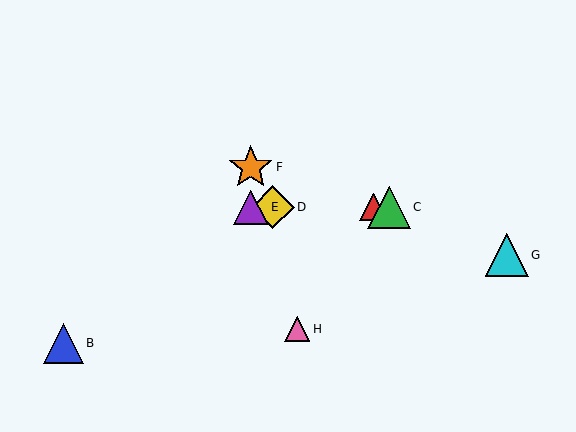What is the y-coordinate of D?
Object D is at y≈207.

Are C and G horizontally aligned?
No, C is at y≈207 and G is at y≈255.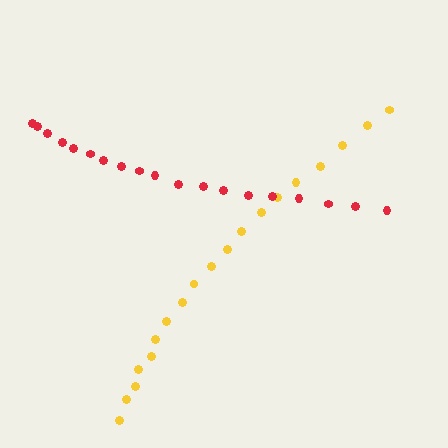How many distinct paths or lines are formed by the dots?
There are 2 distinct paths.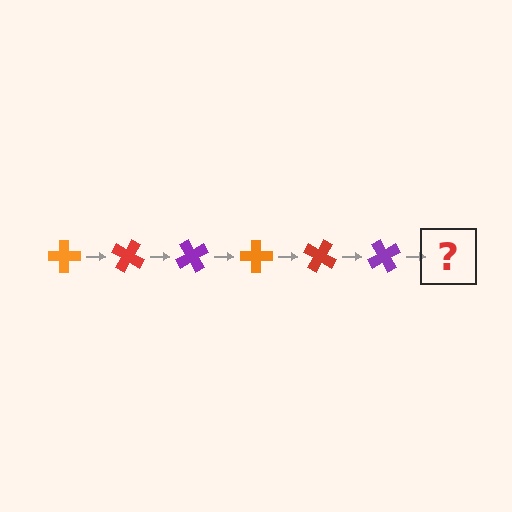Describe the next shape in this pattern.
It should be an orange cross, rotated 180 degrees from the start.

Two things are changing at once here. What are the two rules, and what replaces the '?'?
The two rules are that it rotates 30 degrees each step and the color cycles through orange, red, and purple. The '?' should be an orange cross, rotated 180 degrees from the start.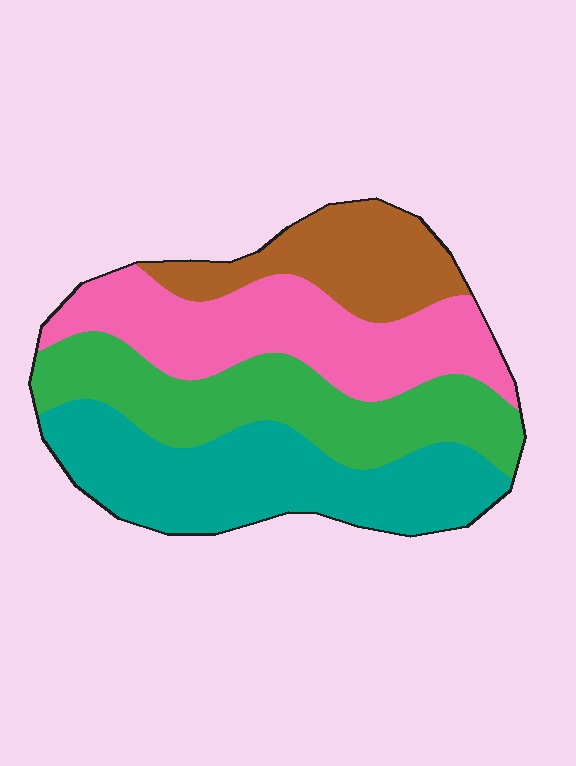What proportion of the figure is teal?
Teal takes up about one third (1/3) of the figure.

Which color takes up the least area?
Brown, at roughly 15%.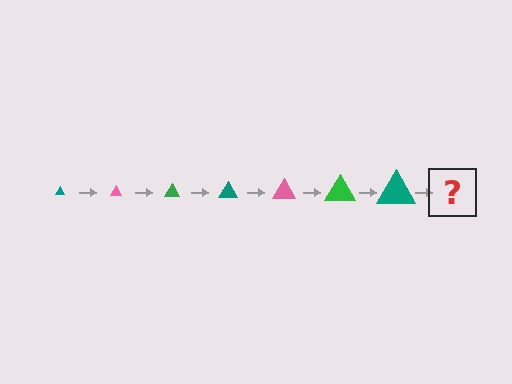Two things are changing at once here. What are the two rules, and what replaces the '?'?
The two rules are that the triangle grows larger each step and the color cycles through teal, pink, and green. The '?' should be a pink triangle, larger than the previous one.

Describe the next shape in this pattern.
It should be a pink triangle, larger than the previous one.